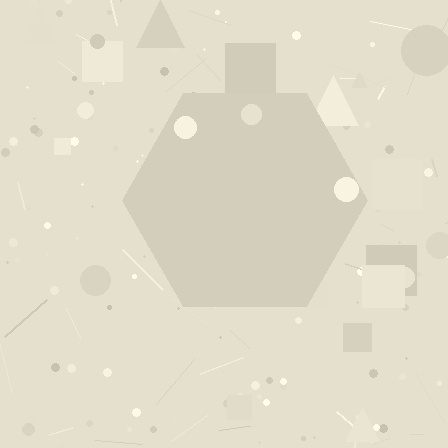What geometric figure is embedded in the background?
A hexagon is embedded in the background.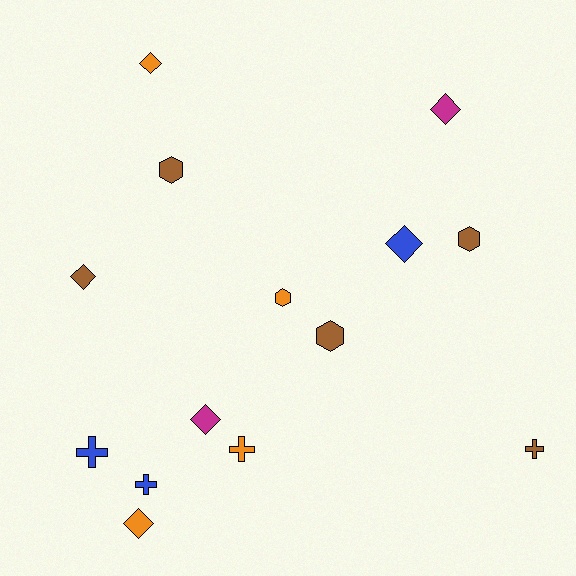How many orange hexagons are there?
There is 1 orange hexagon.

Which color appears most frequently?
Brown, with 5 objects.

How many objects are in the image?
There are 14 objects.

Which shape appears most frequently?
Diamond, with 6 objects.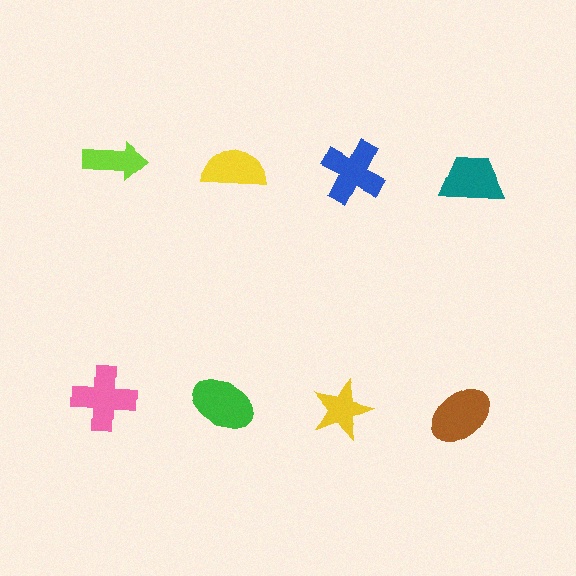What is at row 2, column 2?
A green ellipse.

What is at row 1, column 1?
A lime arrow.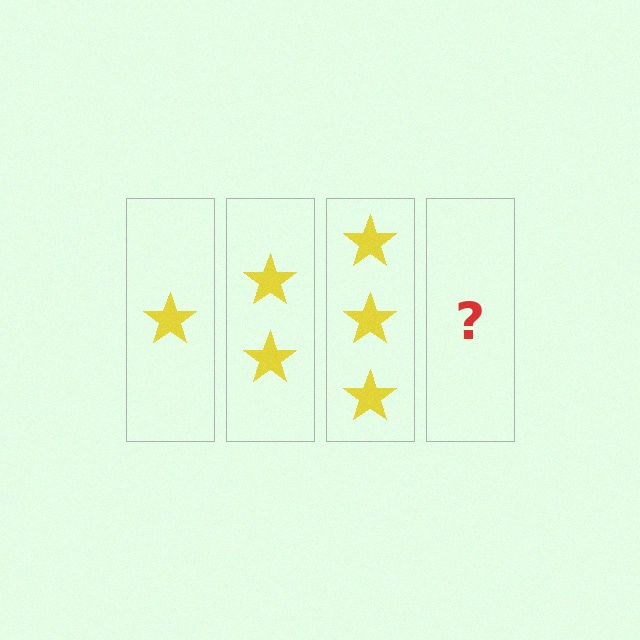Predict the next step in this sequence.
The next step is 4 stars.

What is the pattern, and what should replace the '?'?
The pattern is that each step adds one more star. The '?' should be 4 stars.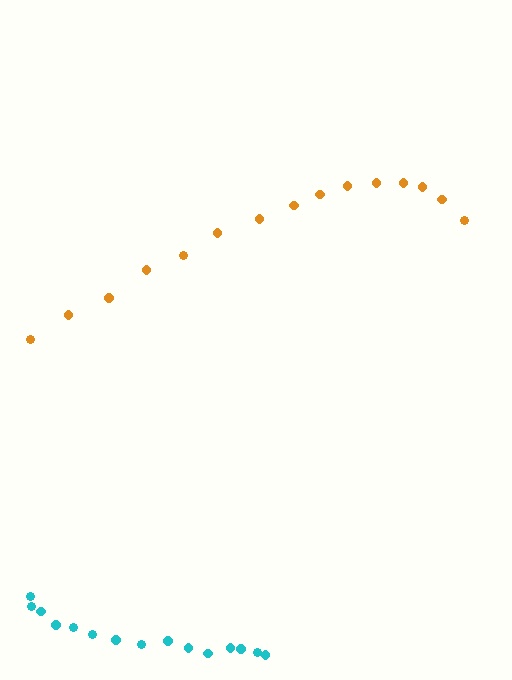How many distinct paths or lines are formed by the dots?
There are 2 distinct paths.